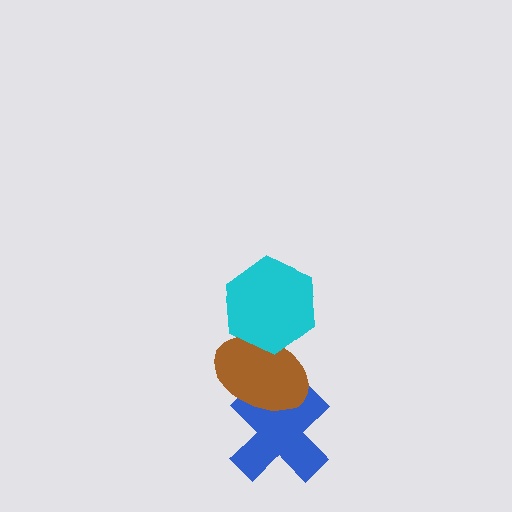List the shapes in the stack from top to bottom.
From top to bottom: the cyan hexagon, the brown ellipse, the blue cross.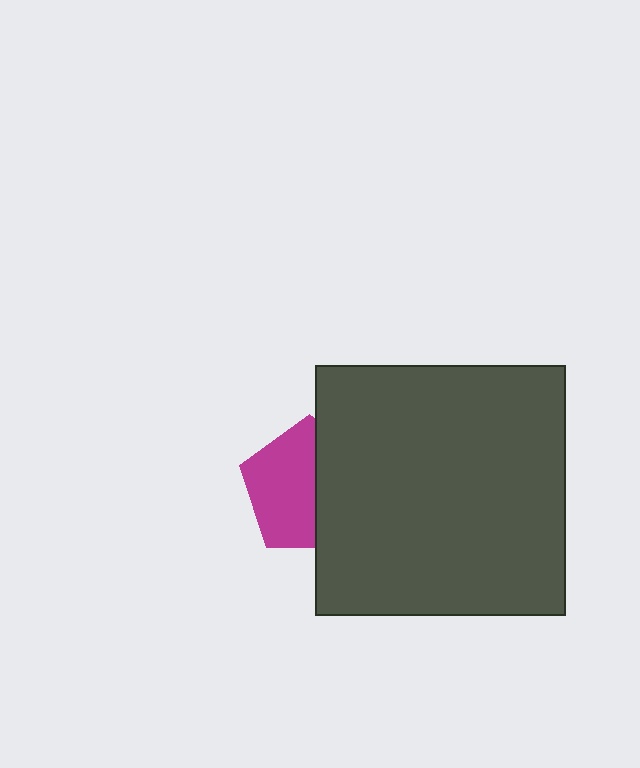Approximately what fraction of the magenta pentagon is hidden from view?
Roughly 44% of the magenta pentagon is hidden behind the dark gray square.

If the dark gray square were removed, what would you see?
You would see the complete magenta pentagon.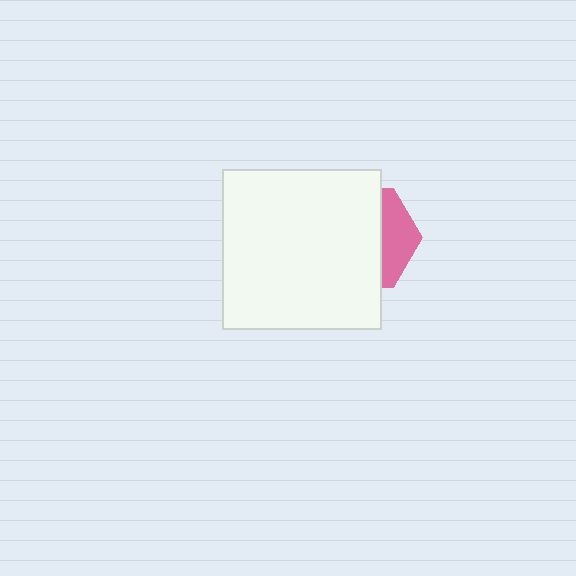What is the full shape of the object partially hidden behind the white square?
The partially hidden object is a pink hexagon.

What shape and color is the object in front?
The object in front is a white square.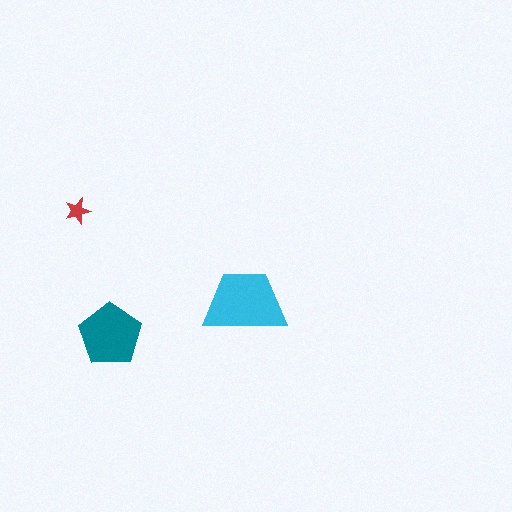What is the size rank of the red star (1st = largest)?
3rd.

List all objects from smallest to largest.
The red star, the teal pentagon, the cyan trapezoid.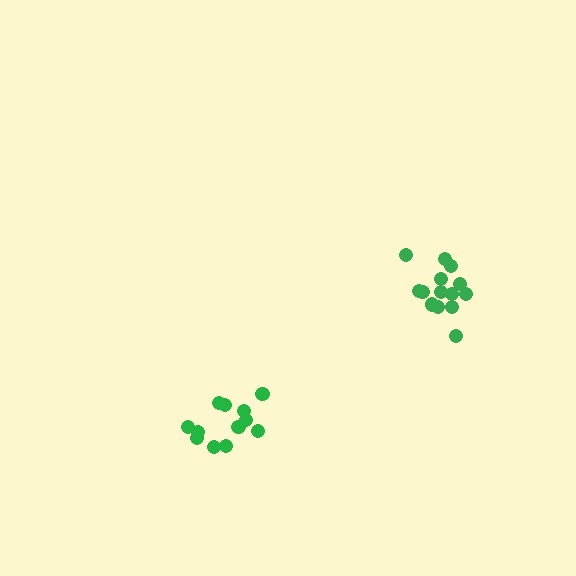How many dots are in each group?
Group 1: 14 dots, Group 2: 13 dots (27 total).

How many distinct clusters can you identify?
There are 2 distinct clusters.